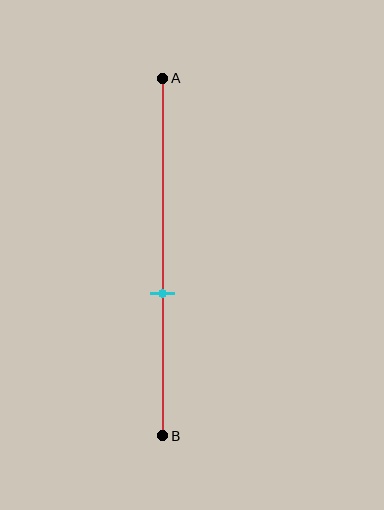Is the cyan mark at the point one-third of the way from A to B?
No, the mark is at about 60% from A, not at the 33% one-third point.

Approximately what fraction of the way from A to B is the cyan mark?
The cyan mark is approximately 60% of the way from A to B.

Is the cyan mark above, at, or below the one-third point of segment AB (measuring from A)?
The cyan mark is below the one-third point of segment AB.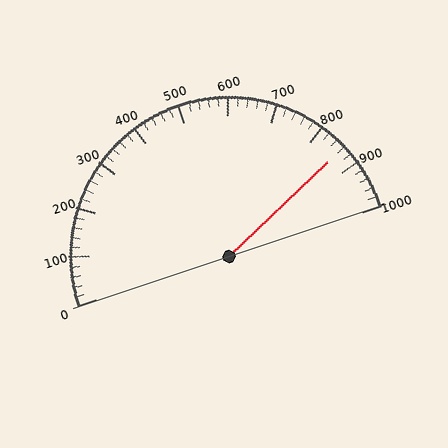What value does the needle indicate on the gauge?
The needle indicates approximately 860.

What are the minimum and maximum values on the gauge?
The gauge ranges from 0 to 1000.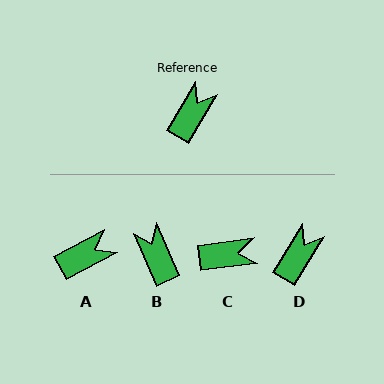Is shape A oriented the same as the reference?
No, it is off by about 31 degrees.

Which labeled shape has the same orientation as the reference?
D.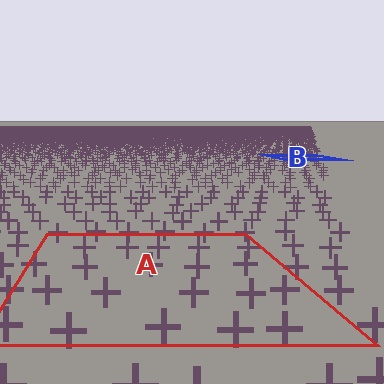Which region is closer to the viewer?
Region A is closer. The texture elements there are larger and more spread out.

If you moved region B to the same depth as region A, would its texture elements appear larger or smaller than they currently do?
They would appear larger. At a closer depth, the same texture elements are projected at a bigger on-screen size.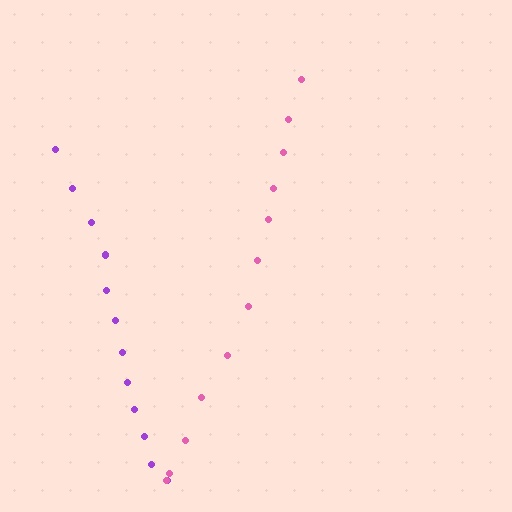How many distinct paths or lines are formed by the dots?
There are 2 distinct paths.